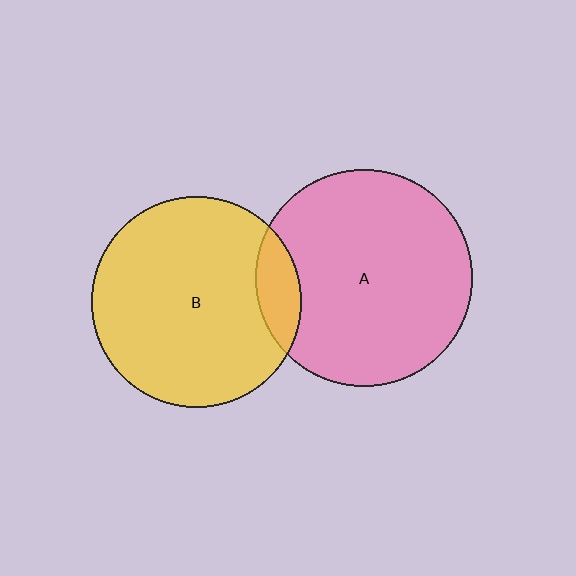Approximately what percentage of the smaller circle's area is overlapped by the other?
Approximately 10%.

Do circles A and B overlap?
Yes.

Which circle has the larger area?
Circle A (pink).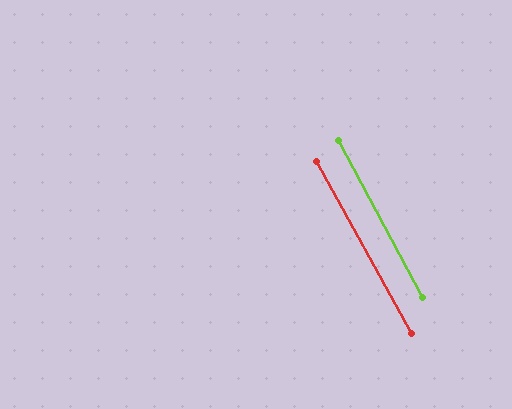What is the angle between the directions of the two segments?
Approximately 1 degree.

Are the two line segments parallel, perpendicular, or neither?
Parallel — their directions differ by only 0.8°.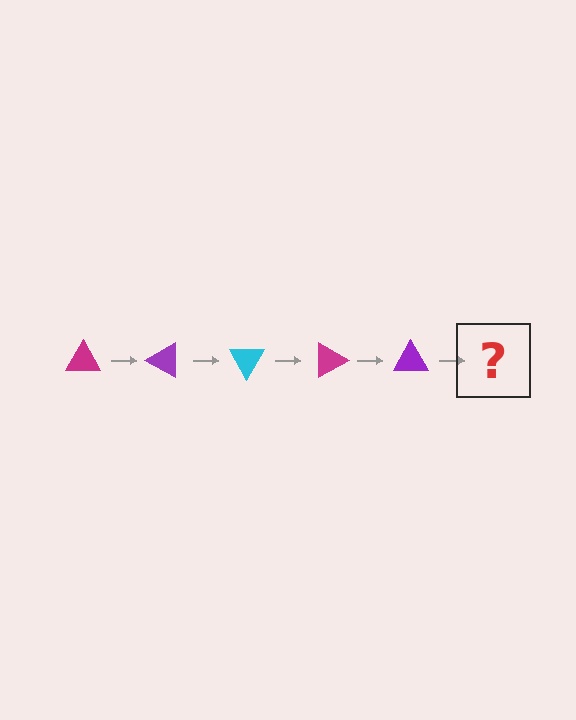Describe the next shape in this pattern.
It should be a cyan triangle, rotated 150 degrees from the start.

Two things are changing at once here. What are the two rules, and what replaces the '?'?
The two rules are that it rotates 30 degrees each step and the color cycles through magenta, purple, and cyan. The '?' should be a cyan triangle, rotated 150 degrees from the start.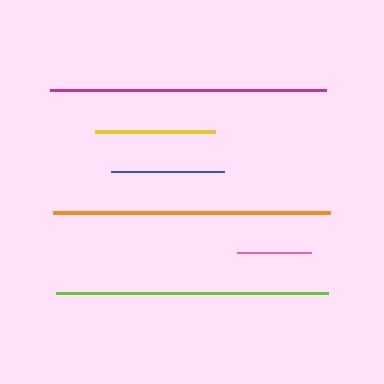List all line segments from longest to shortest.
From longest to shortest: orange, magenta, lime, yellow, blue, pink.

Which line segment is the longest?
The orange line is the longest at approximately 278 pixels.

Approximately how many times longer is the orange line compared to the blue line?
The orange line is approximately 2.4 times the length of the blue line.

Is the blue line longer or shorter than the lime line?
The lime line is longer than the blue line.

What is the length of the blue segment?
The blue segment is approximately 113 pixels long.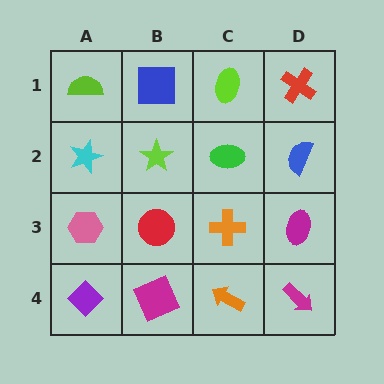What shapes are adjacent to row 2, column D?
A red cross (row 1, column D), a magenta ellipse (row 3, column D), a green ellipse (row 2, column C).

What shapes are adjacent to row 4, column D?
A magenta ellipse (row 3, column D), an orange arrow (row 4, column C).